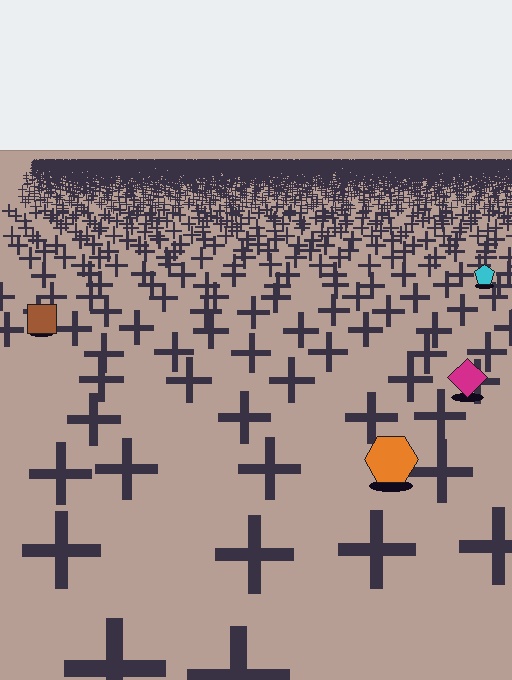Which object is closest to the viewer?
The orange hexagon is closest. The texture marks near it are larger and more spread out.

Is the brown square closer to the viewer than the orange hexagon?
No. The orange hexagon is closer — you can tell from the texture gradient: the ground texture is coarser near it.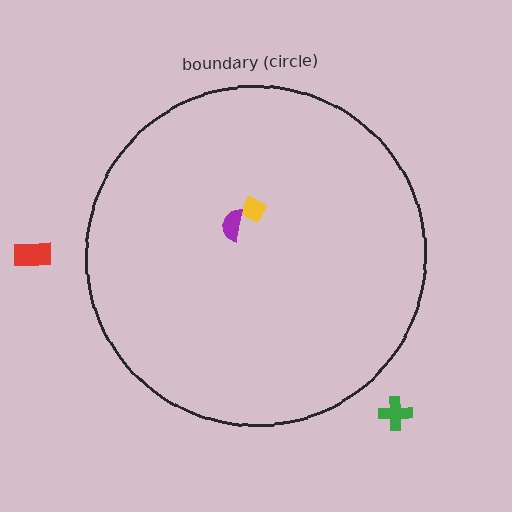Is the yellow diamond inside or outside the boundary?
Inside.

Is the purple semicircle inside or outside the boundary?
Inside.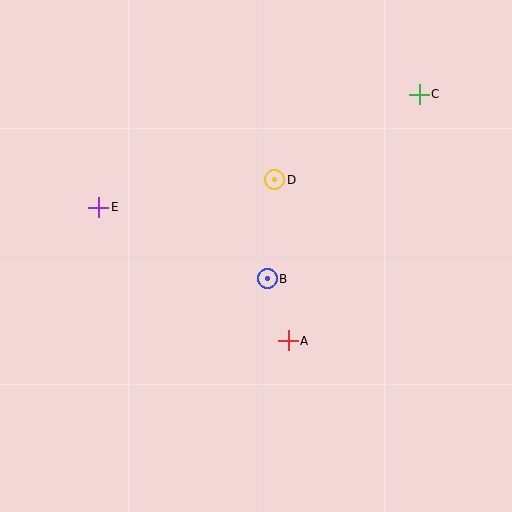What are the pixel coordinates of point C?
Point C is at (419, 94).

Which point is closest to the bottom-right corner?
Point A is closest to the bottom-right corner.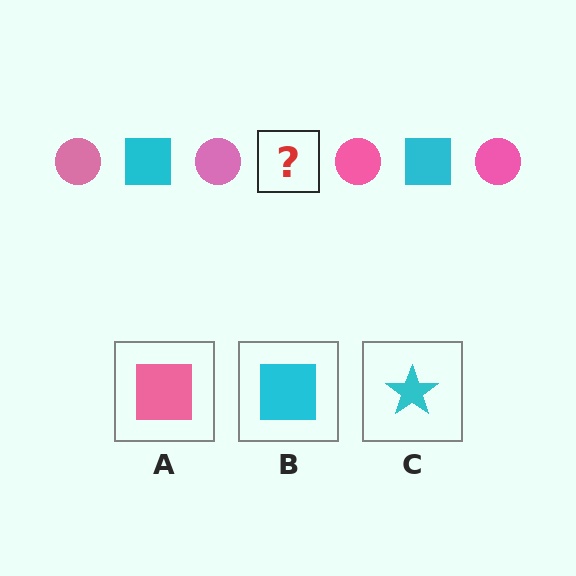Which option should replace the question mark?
Option B.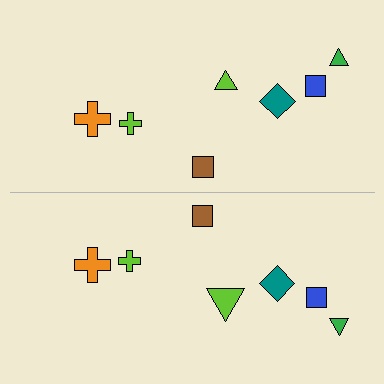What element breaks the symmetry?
The lime triangle on the bottom side has a different size than its mirror counterpart.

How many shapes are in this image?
There are 14 shapes in this image.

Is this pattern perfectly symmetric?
No, the pattern is not perfectly symmetric. The lime triangle on the bottom side has a different size than its mirror counterpart.